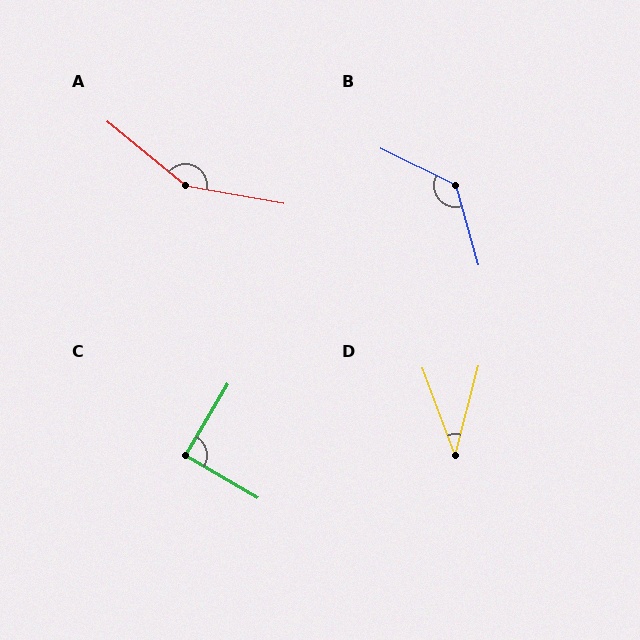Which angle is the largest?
A, at approximately 151 degrees.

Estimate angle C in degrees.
Approximately 90 degrees.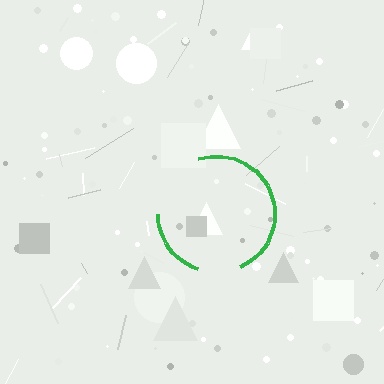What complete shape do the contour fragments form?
The contour fragments form a circle.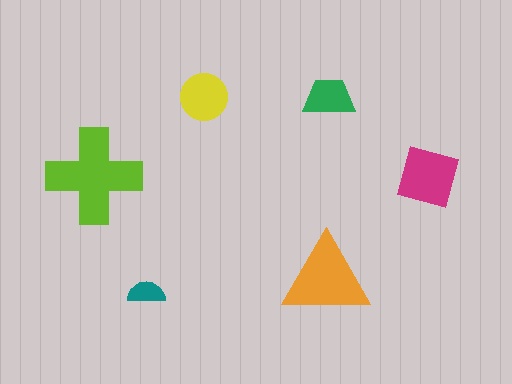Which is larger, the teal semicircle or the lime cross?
The lime cross.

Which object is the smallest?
The teal semicircle.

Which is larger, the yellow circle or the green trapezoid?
The yellow circle.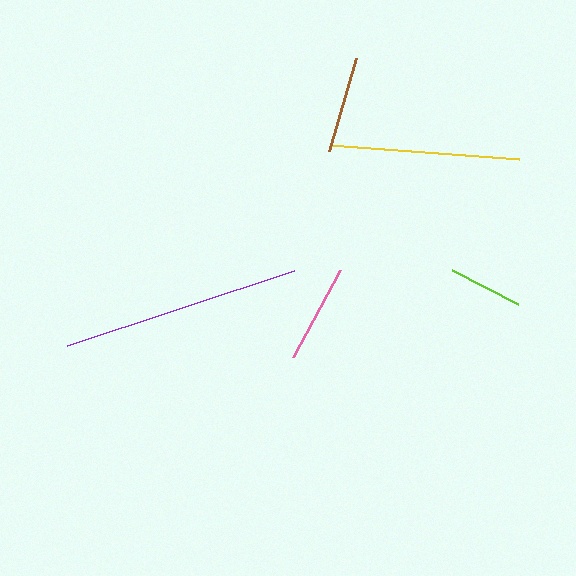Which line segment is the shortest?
The lime line is the shortest at approximately 75 pixels.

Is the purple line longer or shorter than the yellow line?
The purple line is longer than the yellow line.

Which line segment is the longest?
The purple line is the longest at approximately 239 pixels.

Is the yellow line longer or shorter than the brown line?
The yellow line is longer than the brown line.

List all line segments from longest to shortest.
From longest to shortest: purple, yellow, pink, brown, lime.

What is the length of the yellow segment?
The yellow segment is approximately 189 pixels long.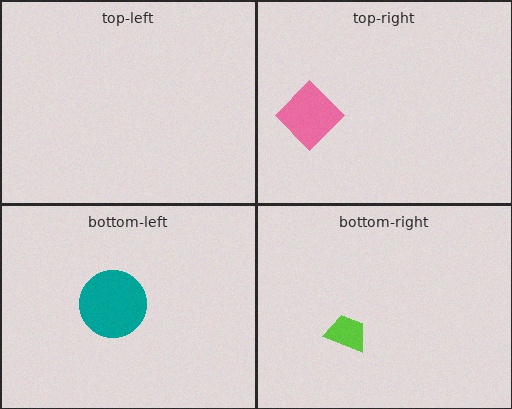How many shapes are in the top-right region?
1.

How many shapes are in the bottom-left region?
1.